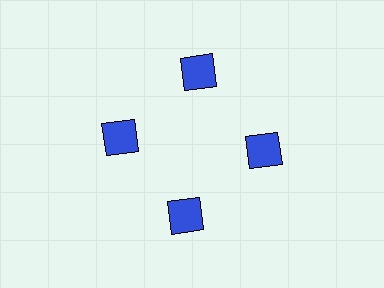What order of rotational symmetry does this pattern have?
This pattern has 4-fold rotational symmetry.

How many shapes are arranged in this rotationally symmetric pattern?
There are 4 shapes, arranged in 4 groups of 1.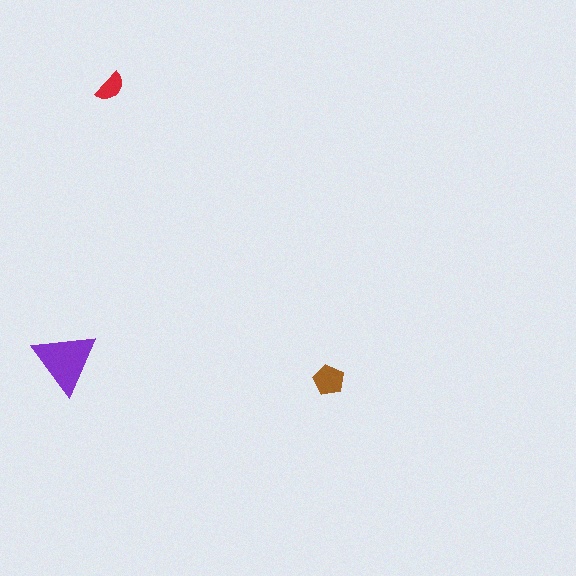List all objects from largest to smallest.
The purple triangle, the brown pentagon, the red semicircle.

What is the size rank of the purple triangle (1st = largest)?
1st.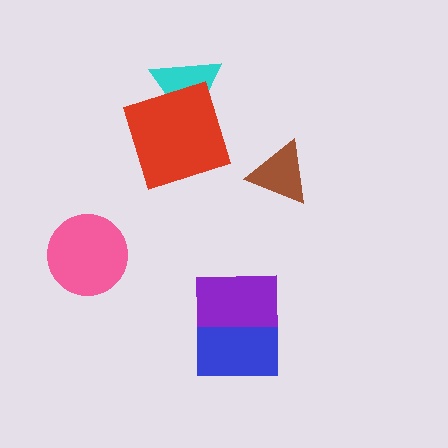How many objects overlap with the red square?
1 object overlaps with the red square.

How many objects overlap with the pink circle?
0 objects overlap with the pink circle.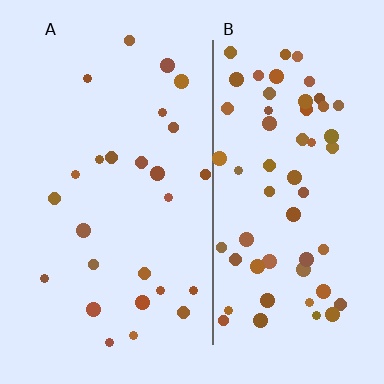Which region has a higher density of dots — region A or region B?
B (the right).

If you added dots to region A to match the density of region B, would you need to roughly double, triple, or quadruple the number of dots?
Approximately double.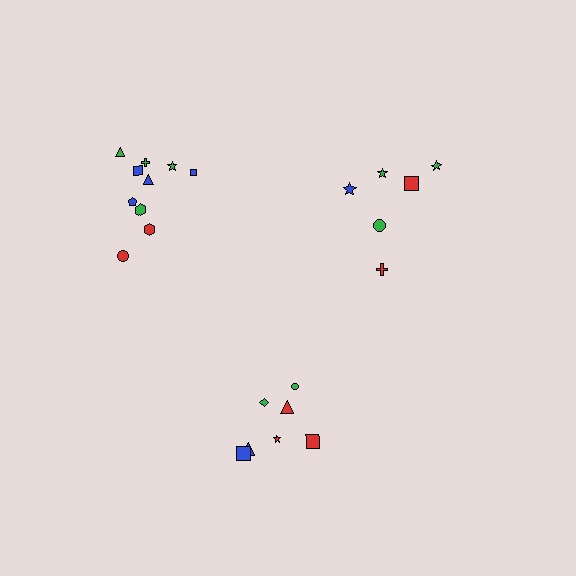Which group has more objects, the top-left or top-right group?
The top-left group.